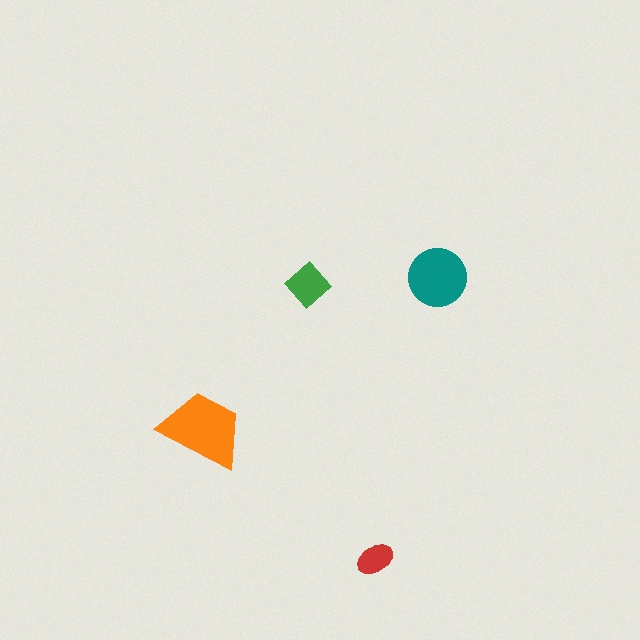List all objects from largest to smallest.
The orange trapezoid, the teal circle, the green diamond, the red ellipse.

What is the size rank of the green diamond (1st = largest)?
3rd.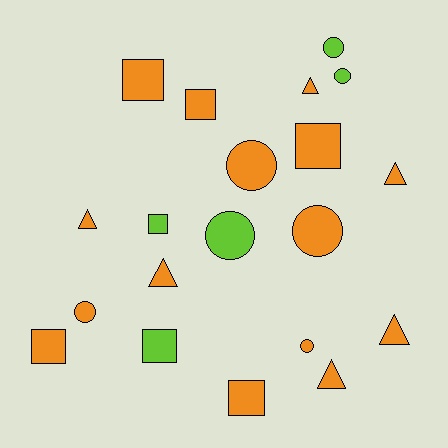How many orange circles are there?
There are 4 orange circles.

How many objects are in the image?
There are 20 objects.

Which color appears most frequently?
Orange, with 15 objects.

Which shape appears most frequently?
Circle, with 7 objects.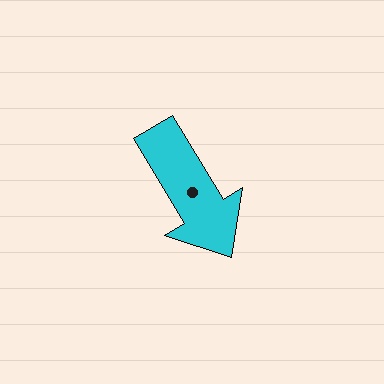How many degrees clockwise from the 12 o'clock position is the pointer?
Approximately 149 degrees.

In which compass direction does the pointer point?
Southeast.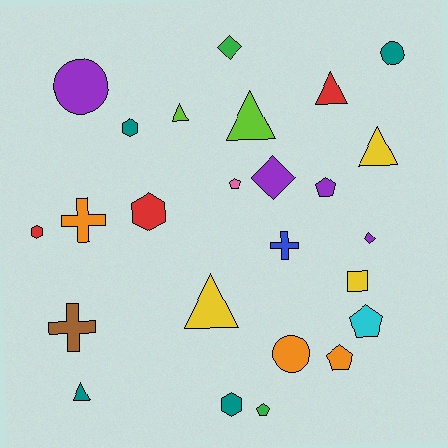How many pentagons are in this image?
There are 5 pentagons.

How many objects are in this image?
There are 25 objects.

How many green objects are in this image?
There are 2 green objects.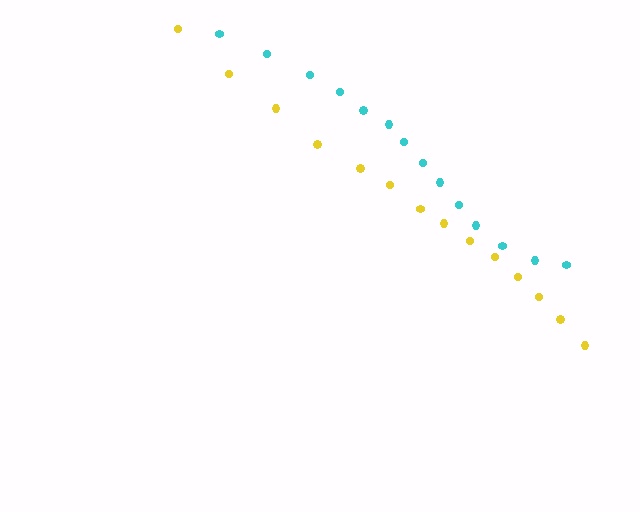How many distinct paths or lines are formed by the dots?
There are 2 distinct paths.